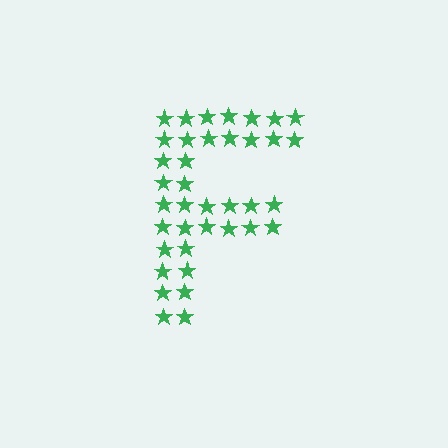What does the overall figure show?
The overall figure shows the letter F.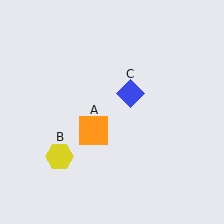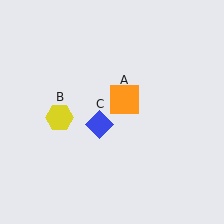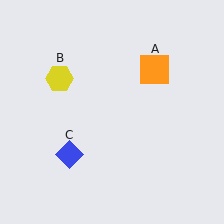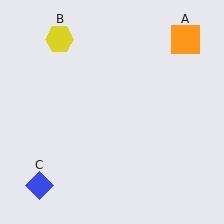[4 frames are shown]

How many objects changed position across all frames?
3 objects changed position: orange square (object A), yellow hexagon (object B), blue diamond (object C).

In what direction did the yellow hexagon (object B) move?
The yellow hexagon (object B) moved up.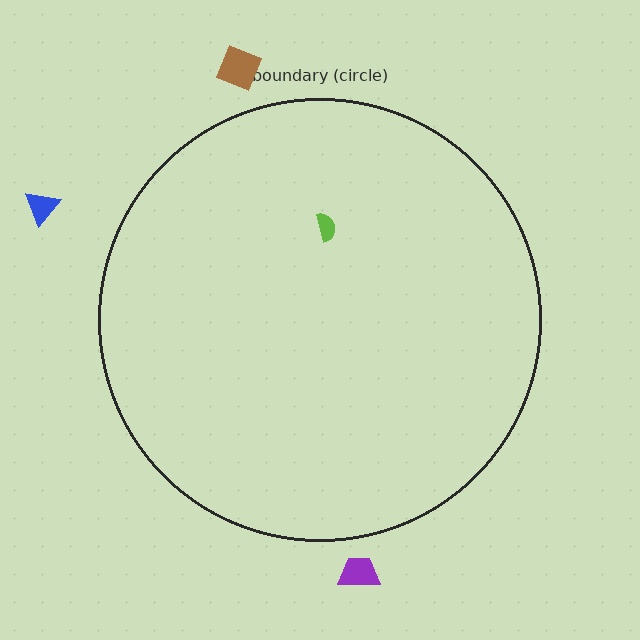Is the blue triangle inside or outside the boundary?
Outside.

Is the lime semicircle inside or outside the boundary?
Inside.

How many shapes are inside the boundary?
1 inside, 3 outside.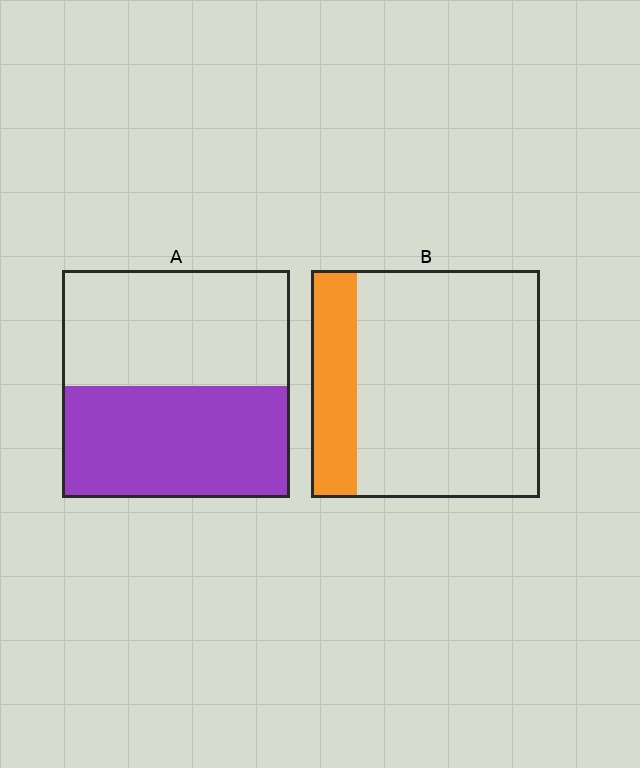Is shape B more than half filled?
No.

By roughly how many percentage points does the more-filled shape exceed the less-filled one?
By roughly 30 percentage points (A over B).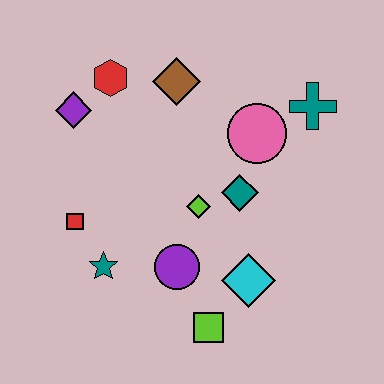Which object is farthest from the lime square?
The red hexagon is farthest from the lime square.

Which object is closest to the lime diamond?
The teal diamond is closest to the lime diamond.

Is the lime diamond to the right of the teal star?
Yes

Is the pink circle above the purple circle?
Yes